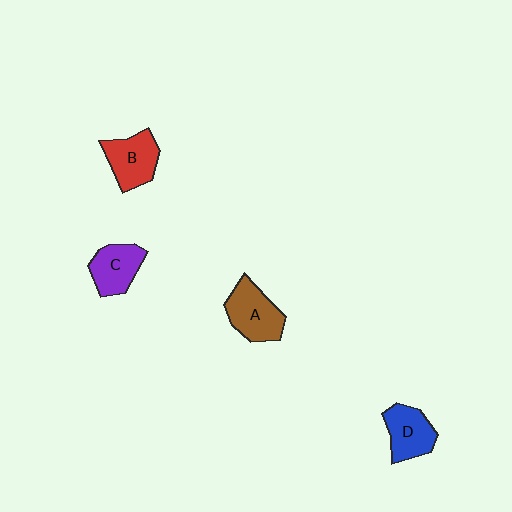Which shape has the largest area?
Shape A (brown).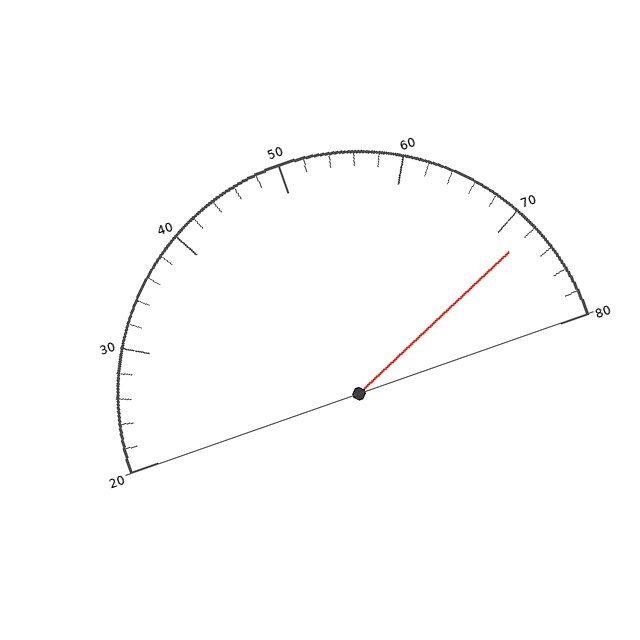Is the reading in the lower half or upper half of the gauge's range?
The reading is in the upper half of the range (20 to 80).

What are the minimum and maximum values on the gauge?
The gauge ranges from 20 to 80.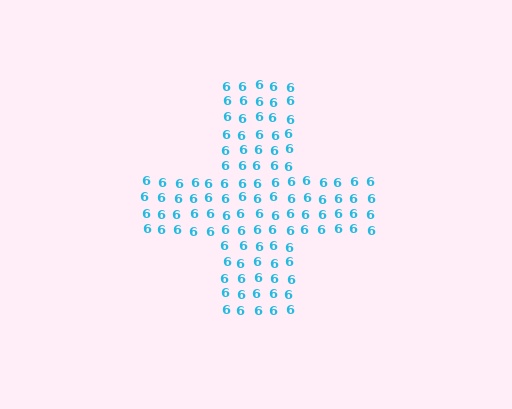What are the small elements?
The small elements are digit 6's.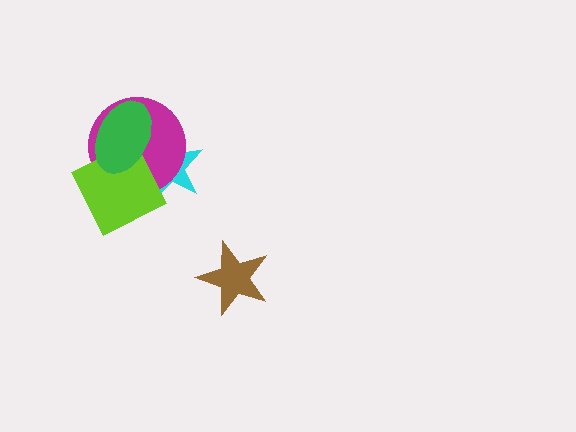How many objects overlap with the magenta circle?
3 objects overlap with the magenta circle.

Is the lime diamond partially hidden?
Yes, it is partially covered by another shape.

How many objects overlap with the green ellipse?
3 objects overlap with the green ellipse.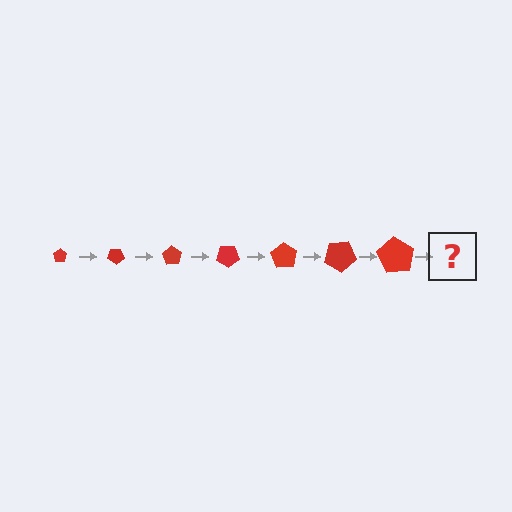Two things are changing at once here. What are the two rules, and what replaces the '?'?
The two rules are that the pentagon grows larger each step and it rotates 35 degrees each step. The '?' should be a pentagon, larger than the previous one and rotated 245 degrees from the start.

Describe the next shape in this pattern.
It should be a pentagon, larger than the previous one and rotated 245 degrees from the start.